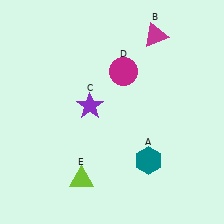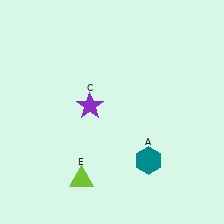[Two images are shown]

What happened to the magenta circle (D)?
The magenta circle (D) was removed in Image 2. It was in the top-right area of Image 1.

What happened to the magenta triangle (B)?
The magenta triangle (B) was removed in Image 2. It was in the top-right area of Image 1.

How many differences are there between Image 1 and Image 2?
There are 2 differences between the two images.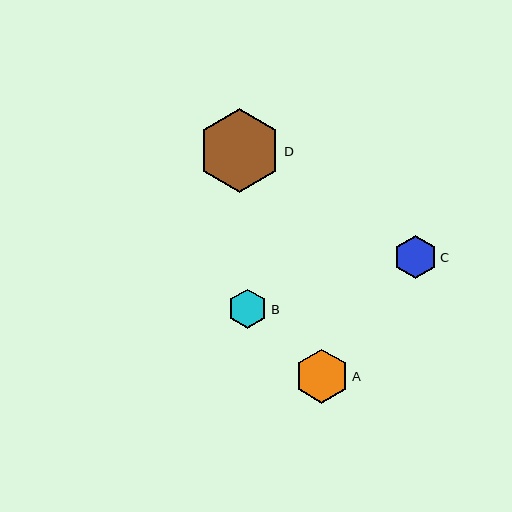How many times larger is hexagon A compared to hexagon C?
Hexagon A is approximately 1.2 times the size of hexagon C.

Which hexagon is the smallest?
Hexagon B is the smallest with a size of approximately 40 pixels.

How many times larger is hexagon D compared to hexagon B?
Hexagon D is approximately 2.1 times the size of hexagon B.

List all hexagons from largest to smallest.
From largest to smallest: D, A, C, B.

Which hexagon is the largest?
Hexagon D is the largest with a size of approximately 84 pixels.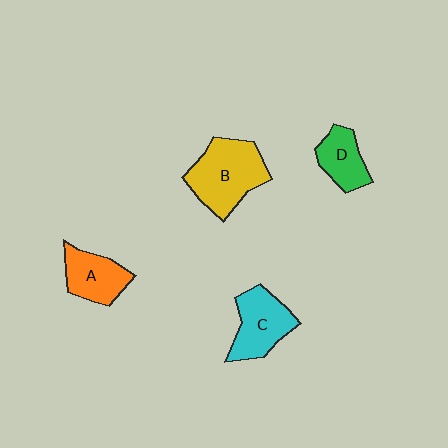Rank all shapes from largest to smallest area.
From largest to smallest: B (yellow), C (cyan), A (orange), D (green).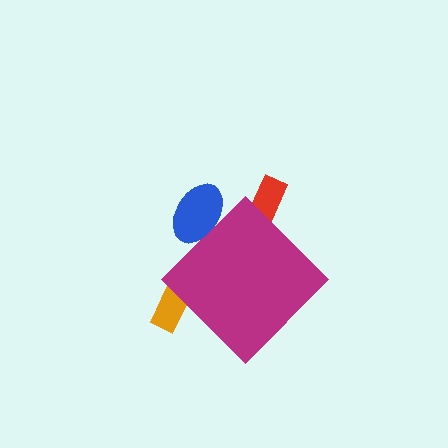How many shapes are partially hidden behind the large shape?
3 shapes are partially hidden.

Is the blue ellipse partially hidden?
Yes, the blue ellipse is partially hidden behind the magenta diamond.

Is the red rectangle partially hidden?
Yes, the red rectangle is partially hidden behind the magenta diamond.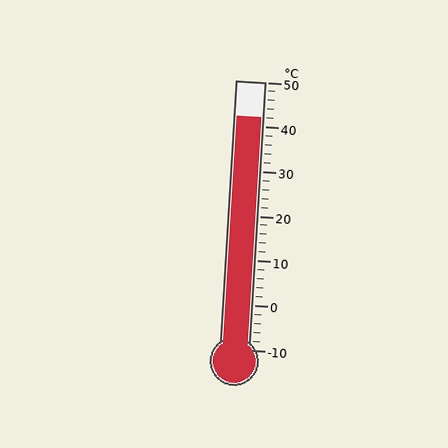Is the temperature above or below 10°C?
The temperature is above 10°C.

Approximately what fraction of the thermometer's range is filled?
The thermometer is filled to approximately 85% of its range.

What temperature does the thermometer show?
The thermometer shows approximately 42°C.